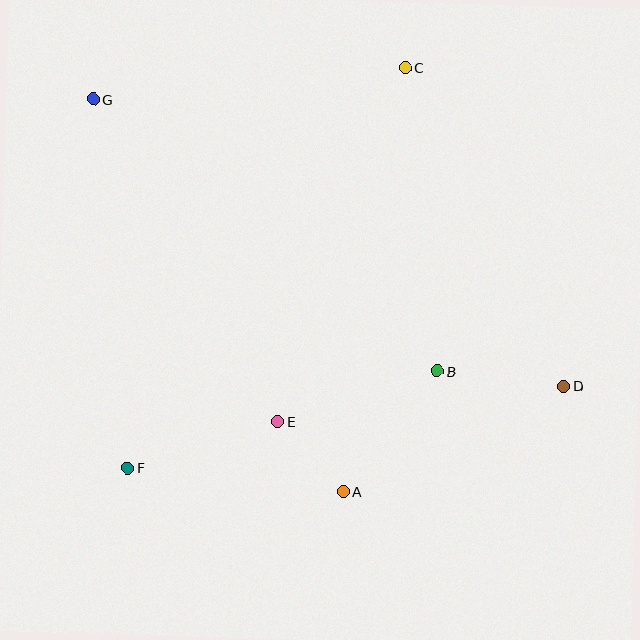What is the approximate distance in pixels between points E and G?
The distance between E and G is approximately 372 pixels.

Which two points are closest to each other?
Points A and E are closest to each other.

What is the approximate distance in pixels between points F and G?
The distance between F and G is approximately 370 pixels.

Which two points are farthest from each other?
Points D and G are farthest from each other.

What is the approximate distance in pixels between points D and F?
The distance between D and F is approximately 444 pixels.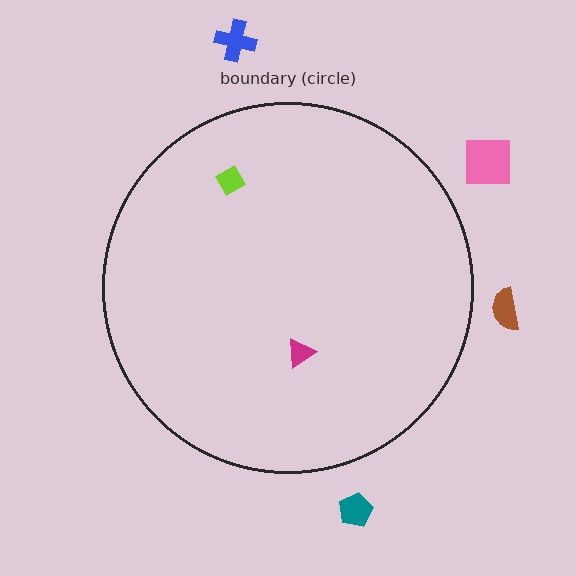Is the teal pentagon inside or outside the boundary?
Outside.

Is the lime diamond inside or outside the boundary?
Inside.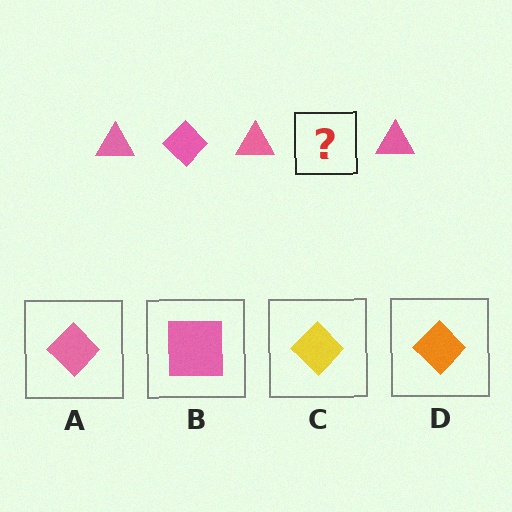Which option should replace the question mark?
Option A.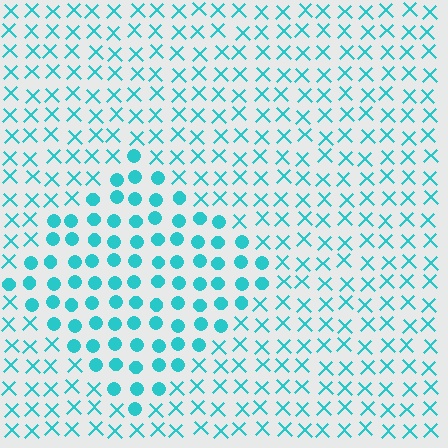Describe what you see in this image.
The image is filled with small cyan elements arranged in a uniform grid. A diamond-shaped region contains circles, while the surrounding area contains X marks. The boundary is defined purely by the change in element shape.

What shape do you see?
I see a diamond.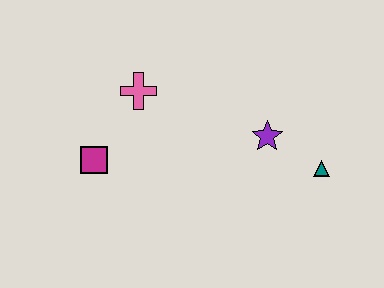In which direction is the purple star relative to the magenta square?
The purple star is to the right of the magenta square.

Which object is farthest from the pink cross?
The teal triangle is farthest from the pink cross.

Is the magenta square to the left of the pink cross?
Yes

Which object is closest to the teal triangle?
The purple star is closest to the teal triangle.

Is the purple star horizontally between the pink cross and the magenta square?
No